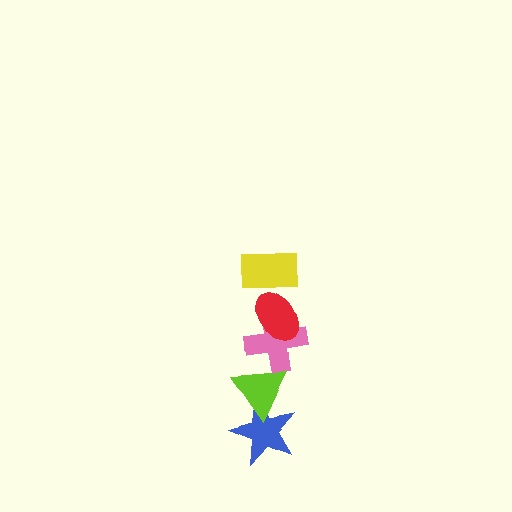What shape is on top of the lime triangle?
The pink cross is on top of the lime triangle.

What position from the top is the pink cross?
The pink cross is 3rd from the top.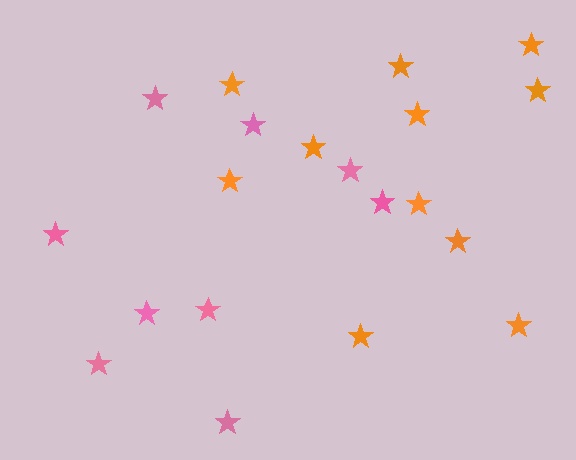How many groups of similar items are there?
There are 2 groups: one group of pink stars (9) and one group of orange stars (11).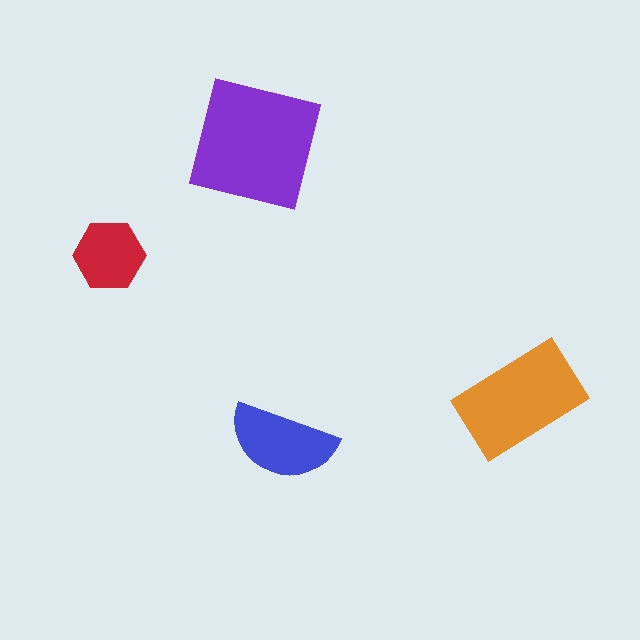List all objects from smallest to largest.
The red hexagon, the blue semicircle, the orange rectangle, the purple square.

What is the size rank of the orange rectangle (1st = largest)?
2nd.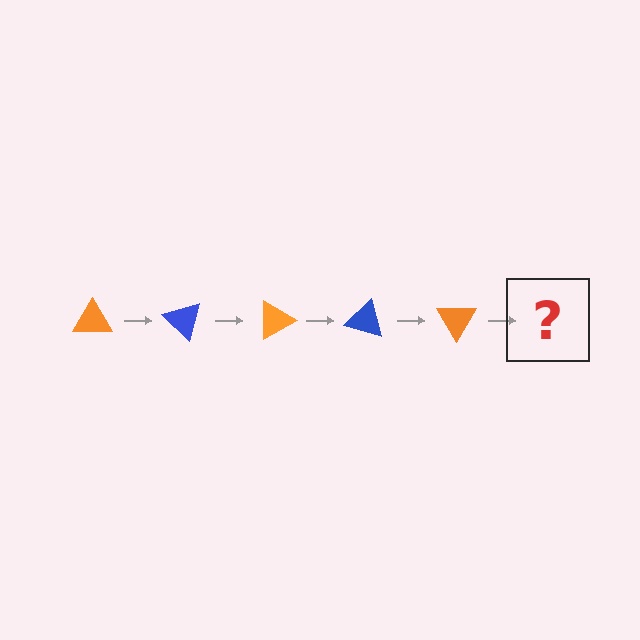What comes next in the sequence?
The next element should be a blue triangle, rotated 225 degrees from the start.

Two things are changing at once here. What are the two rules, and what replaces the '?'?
The two rules are that it rotates 45 degrees each step and the color cycles through orange and blue. The '?' should be a blue triangle, rotated 225 degrees from the start.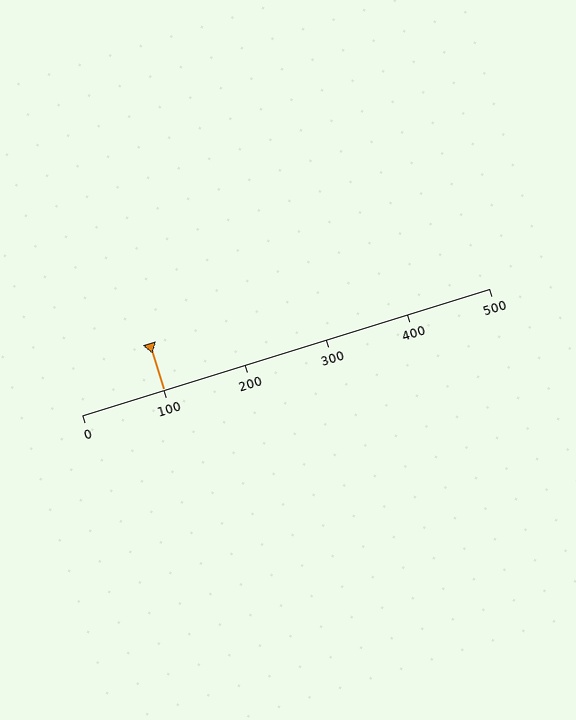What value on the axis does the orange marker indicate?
The marker indicates approximately 100.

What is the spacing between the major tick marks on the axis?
The major ticks are spaced 100 apart.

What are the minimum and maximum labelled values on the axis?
The axis runs from 0 to 500.